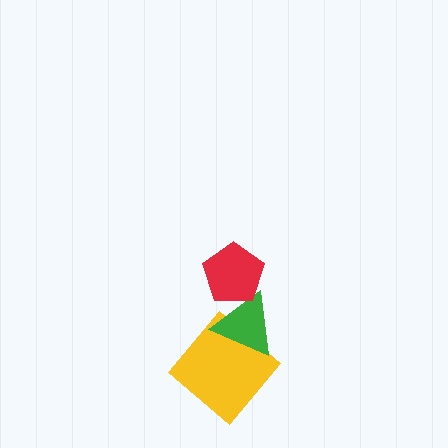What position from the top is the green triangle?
The green triangle is 2nd from the top.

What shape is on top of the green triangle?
The red pentagon is on top of the green triangle.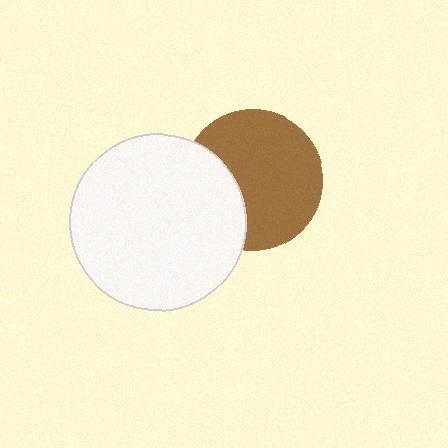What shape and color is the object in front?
The object in front is a white circle.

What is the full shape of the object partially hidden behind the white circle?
The partially hidden object is a brown circle.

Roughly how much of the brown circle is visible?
Most of it is visible (roughly 70%).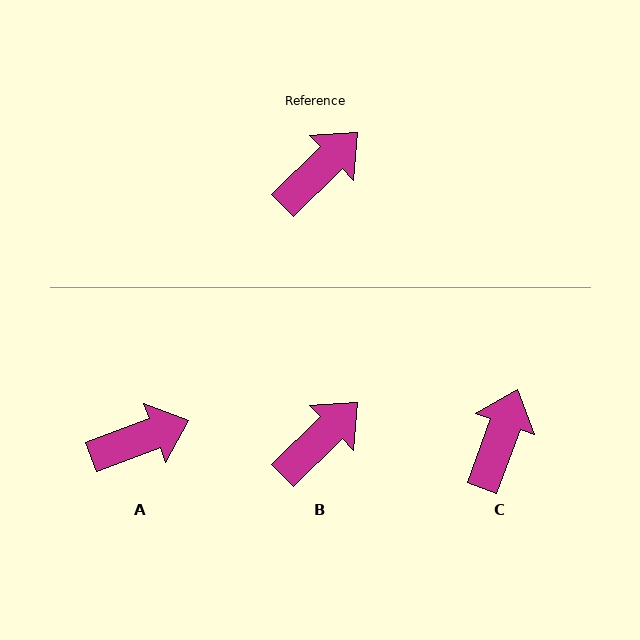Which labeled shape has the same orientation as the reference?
B.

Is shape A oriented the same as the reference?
No, it is off by about 24 degrees.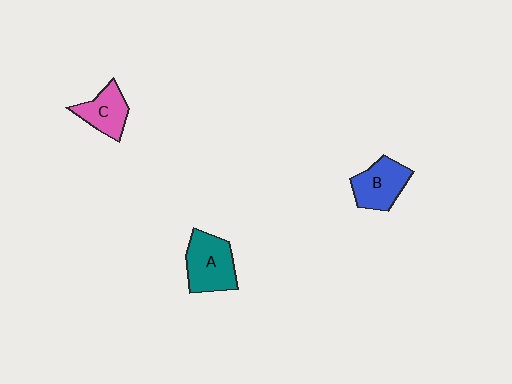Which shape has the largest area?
Shape A (teal).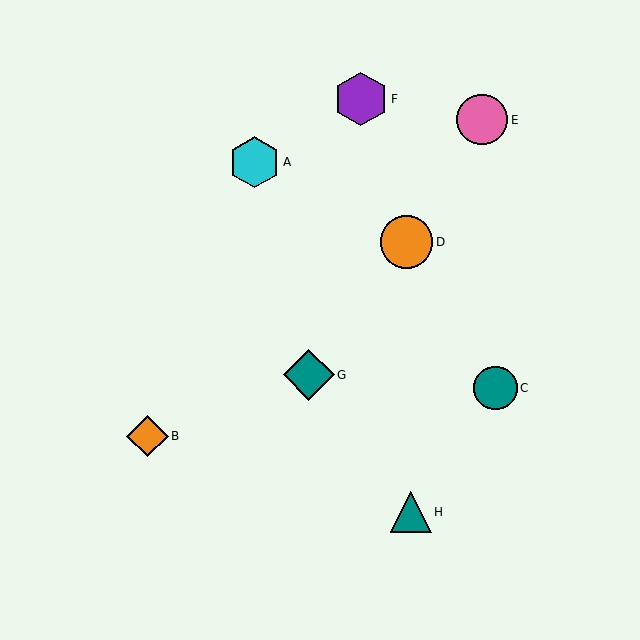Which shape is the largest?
The purple hexagon (labeled F) is the largest.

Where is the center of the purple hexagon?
The center of the purple hexagon is at (361, 99).